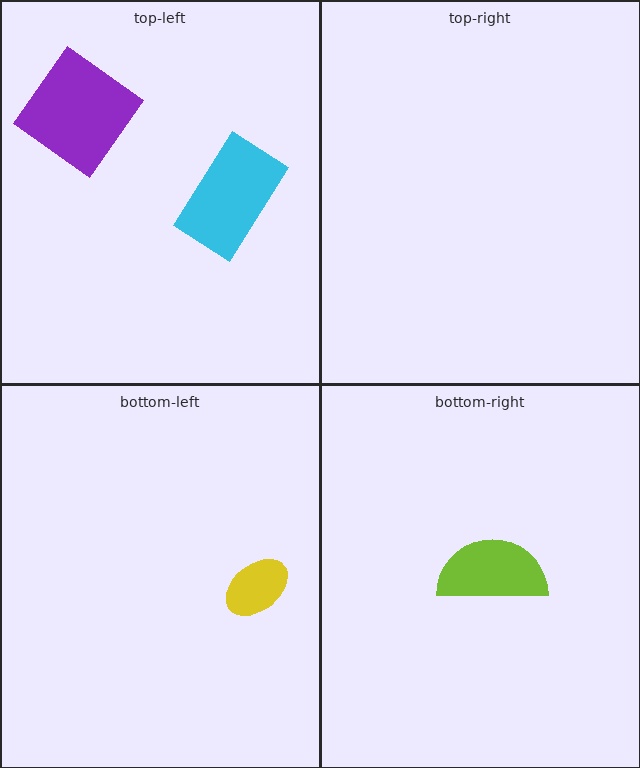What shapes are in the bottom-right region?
The lime semicircle.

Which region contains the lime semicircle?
The bottom-right region.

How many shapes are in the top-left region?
2.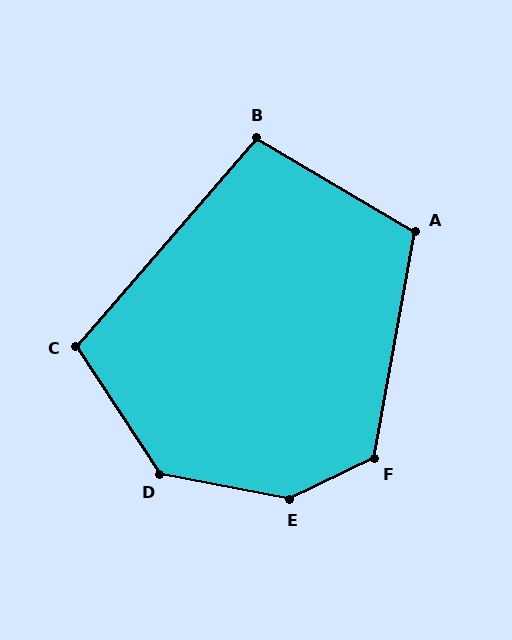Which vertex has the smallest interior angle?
B, at approximately 100 degrees.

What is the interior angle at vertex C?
Approximately 106 degrees (obtuse).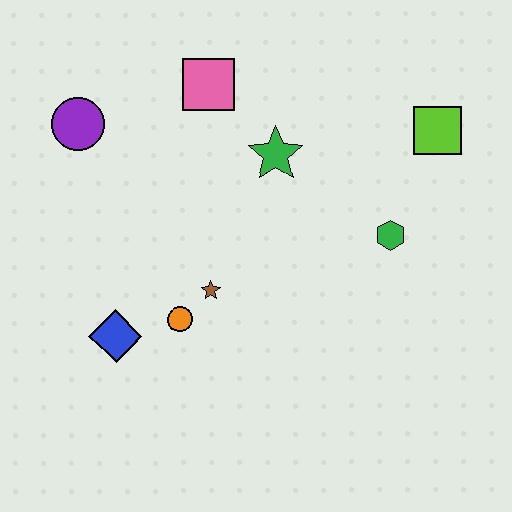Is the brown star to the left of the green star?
Yes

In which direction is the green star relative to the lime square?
The green star is to the left of the lime square.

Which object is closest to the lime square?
The green hexagon is closest to the lime square.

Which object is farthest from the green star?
The blue diamond is farthest from the green star.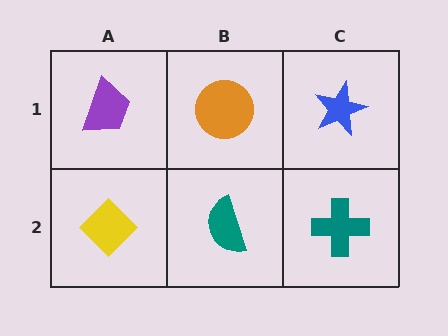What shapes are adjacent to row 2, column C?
A blue star (row 1, column C), a teal semicircle (row 2, column B).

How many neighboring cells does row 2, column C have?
2.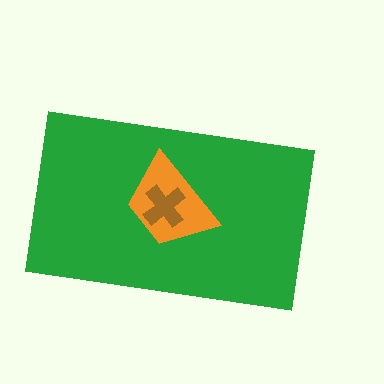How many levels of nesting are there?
3.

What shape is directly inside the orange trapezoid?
The brown cross.